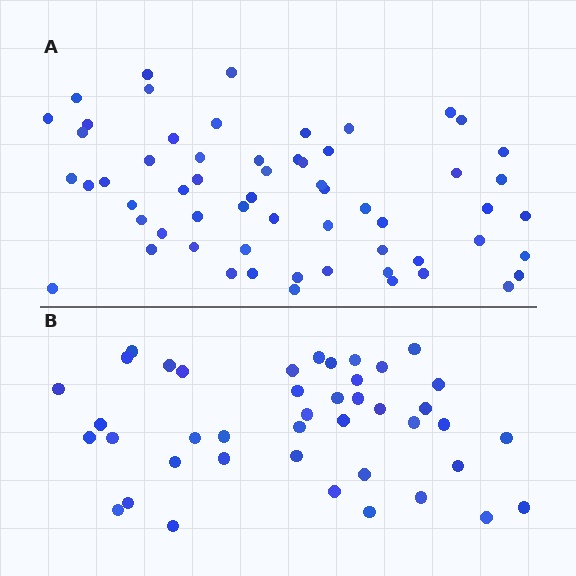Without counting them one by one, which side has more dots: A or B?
Region A (the top region) has more dots.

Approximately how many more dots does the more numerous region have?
Region A has approximately 20 more dots than region B.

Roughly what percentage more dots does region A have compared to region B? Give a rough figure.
About 45% more.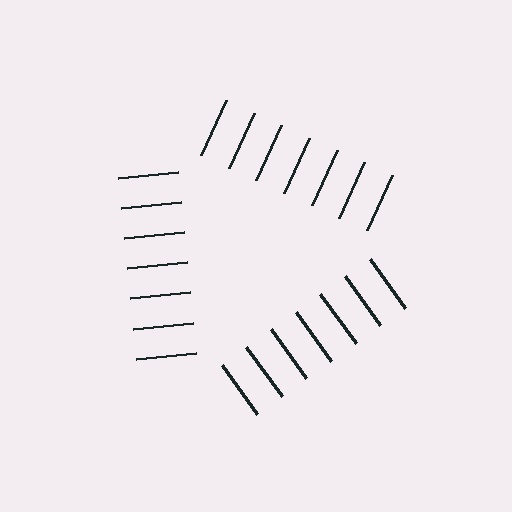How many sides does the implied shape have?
3 sides — the line-ends trace a triangle.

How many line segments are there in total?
21 — 7 along each of the 3 edges.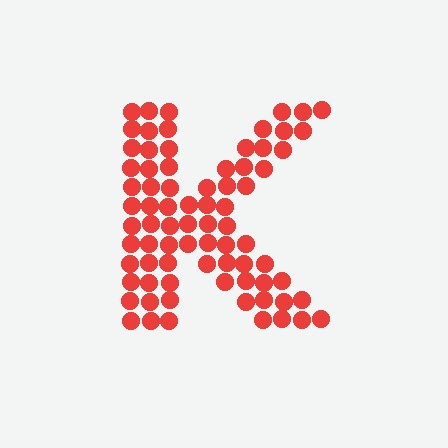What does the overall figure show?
The overall figure shows the letter K.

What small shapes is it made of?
It is made of small circles.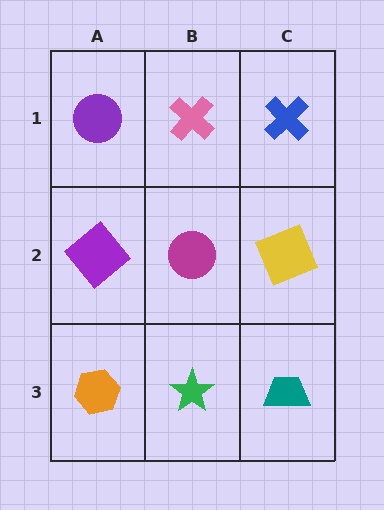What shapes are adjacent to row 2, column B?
A pink cross (row 1, column B), a green star (row 3, column B), a purple diamond (row 2, column A), a yellow square (row 2, column C).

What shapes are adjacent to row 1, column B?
A magenta circle (row 2, column B), a purple circle (row 1, column A), a blue cross (row 1, column C).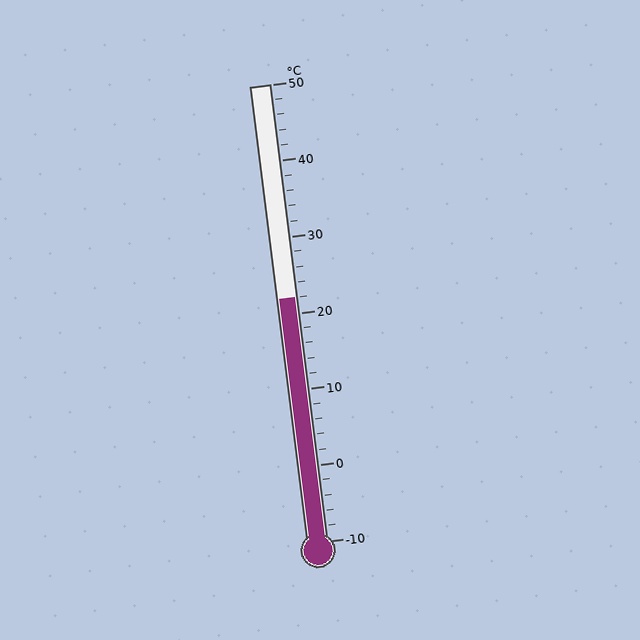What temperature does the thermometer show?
The thermometer shows approximately 22°C.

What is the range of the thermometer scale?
The thermometer scale ranges from -10°C to 50°C.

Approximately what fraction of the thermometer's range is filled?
The thermometer is filled to approximately 55% of its range.